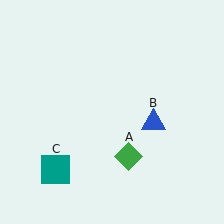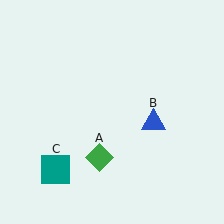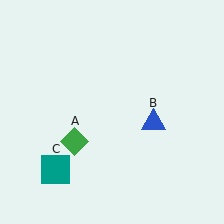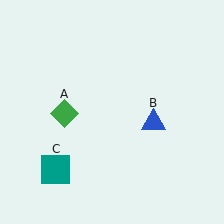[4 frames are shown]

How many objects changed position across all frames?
1 object changed position: green diamond (object A).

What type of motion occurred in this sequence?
The green diamond (object A) rotated clockwise around the center of the scene.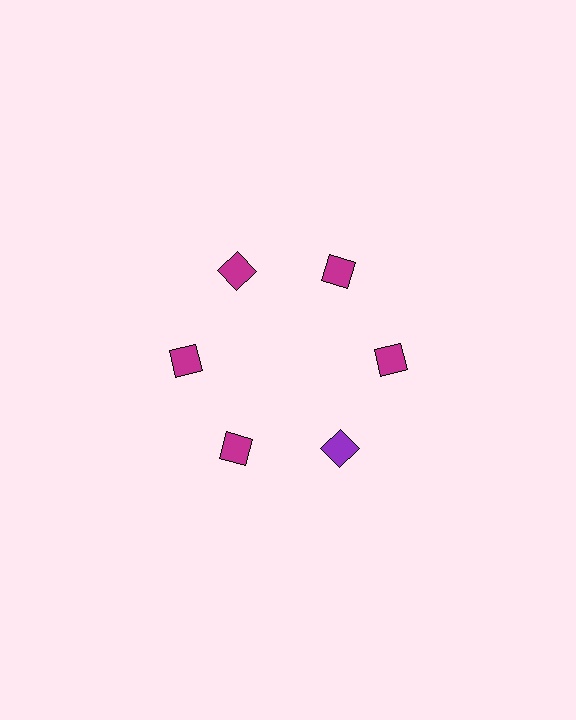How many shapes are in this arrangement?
There are 6 shapes arranged in a ring pattern.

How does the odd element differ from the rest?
It has a different color: purple instead of magenta.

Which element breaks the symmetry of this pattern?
The purple square at roughly the 5 o'clock position breaks the symmetry. All other shapes are magenta squares.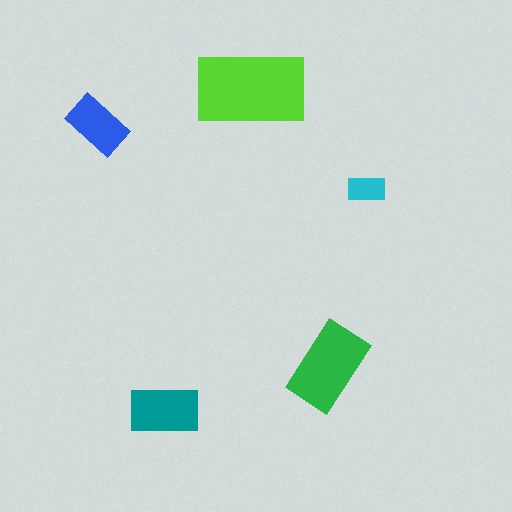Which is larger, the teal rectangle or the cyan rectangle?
The teal one.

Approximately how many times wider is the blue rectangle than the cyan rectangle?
About 1.5 times wider.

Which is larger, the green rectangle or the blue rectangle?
The green one.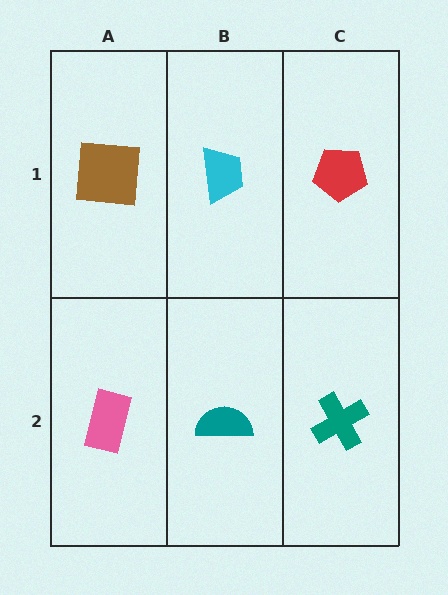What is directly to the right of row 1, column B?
A red pentagon.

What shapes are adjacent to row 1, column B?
A teal semicircle (row 2, column B), a brown square (row 1, column A), a red pentagon (row 1, column C).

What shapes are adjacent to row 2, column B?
A cyan trapezoid (row 1, column B), a pink rectangle (row 2, column A), a teal cross (row 2, column C).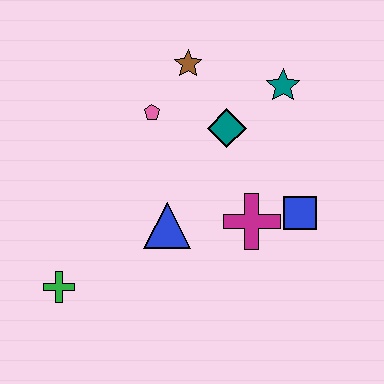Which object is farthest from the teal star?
The green cross is farthest from the teal star.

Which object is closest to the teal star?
The teal diamond is closest to the teal star.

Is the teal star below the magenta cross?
No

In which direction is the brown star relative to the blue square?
The brown star is above the blue square.